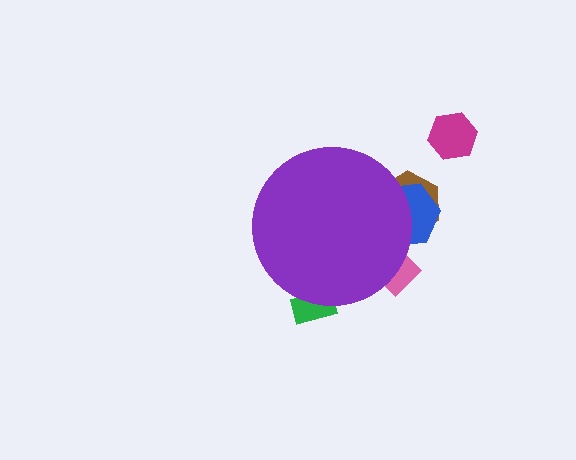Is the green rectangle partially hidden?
Yes, the green rectangle is partially hidden behind the purple circle.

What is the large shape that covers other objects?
A purple circle.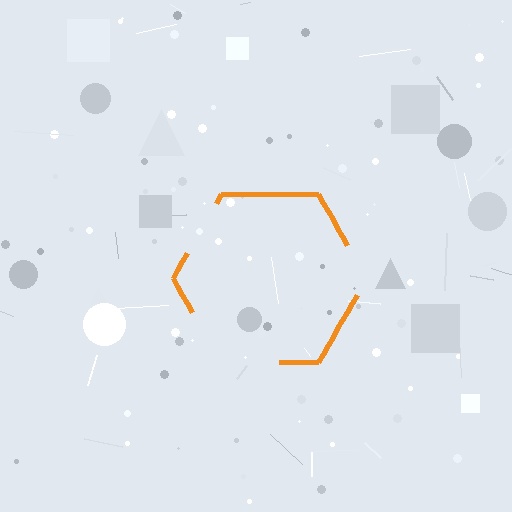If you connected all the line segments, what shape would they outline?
They would outline a hexagon.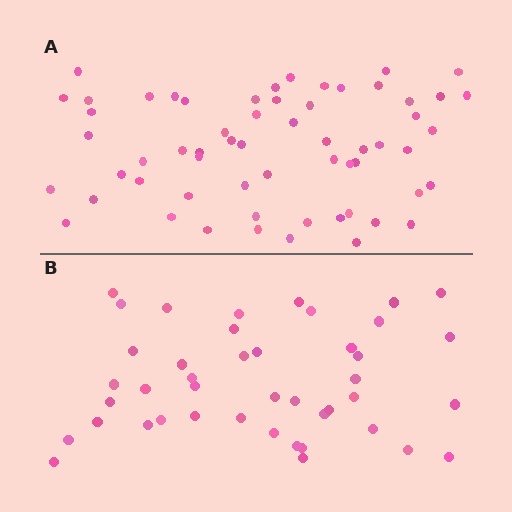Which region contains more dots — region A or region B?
Region A (the top region) has more dots.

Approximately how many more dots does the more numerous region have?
Region A has approximately 15 more dots than region B.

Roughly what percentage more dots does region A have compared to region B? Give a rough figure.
About 40% more.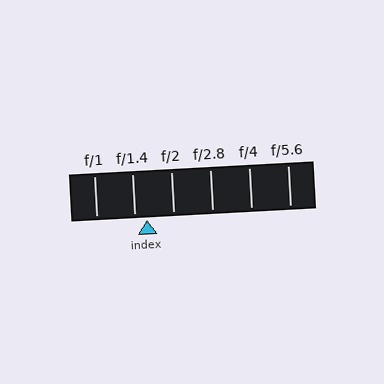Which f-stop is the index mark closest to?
The index mark is closest to f/1.4.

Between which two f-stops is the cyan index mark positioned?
The index mark is between f/1.4 and f/2.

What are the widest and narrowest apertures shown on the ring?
The widest aperture shown is f/1 and the narrowest is f/5.6.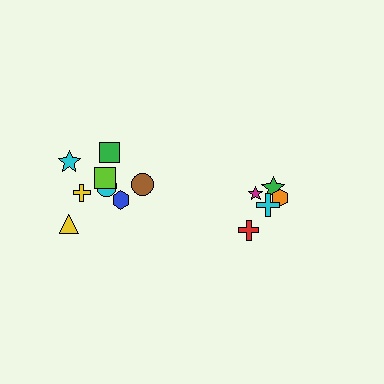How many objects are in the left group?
There are 8 objects.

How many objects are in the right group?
There are 5 objects.